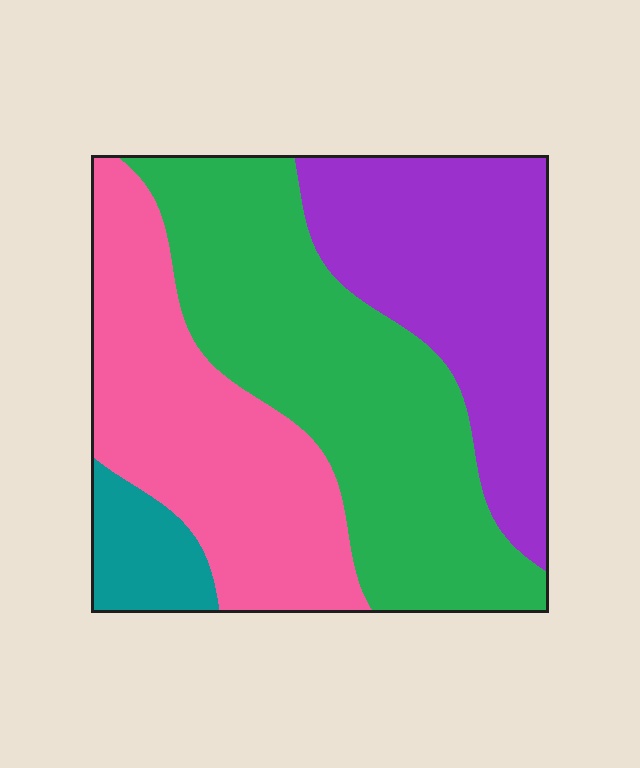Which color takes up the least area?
Teal, at roughly 5%.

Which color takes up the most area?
Green, at roughly 40%.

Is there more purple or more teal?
Purple.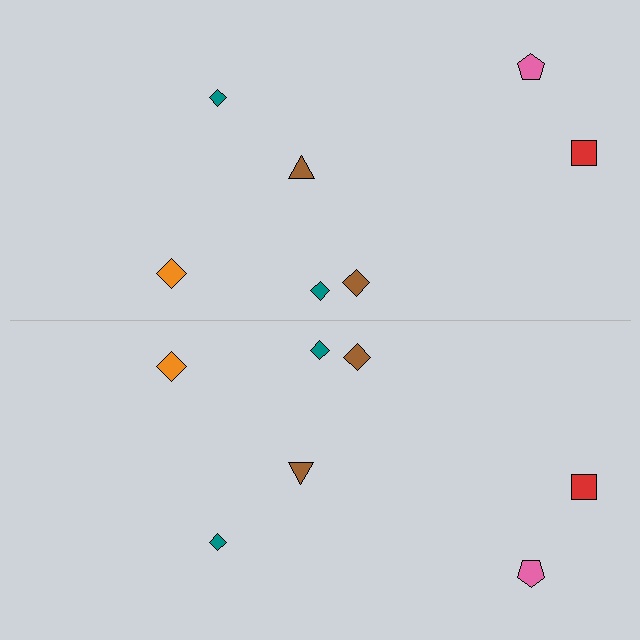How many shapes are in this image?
There are 14 shapes in this image.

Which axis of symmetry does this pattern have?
The pattern has a horizontal axis of symmetry running through the center of the image.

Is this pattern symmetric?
Yes, this pattern has bilateral (reflection) symmetry.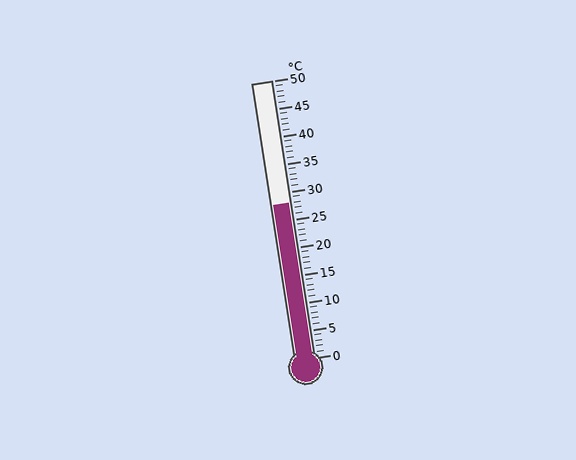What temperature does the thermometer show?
The thermometer shows approximately 28°C.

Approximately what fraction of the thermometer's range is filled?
The thermometer is filled to approximately 55% of its range.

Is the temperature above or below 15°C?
The temperature is above 15°C.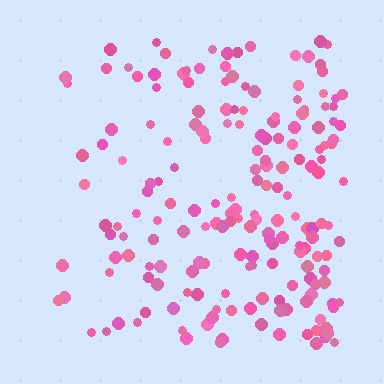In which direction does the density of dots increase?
From left to right, with the right side densest.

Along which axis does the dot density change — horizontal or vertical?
Horizontal.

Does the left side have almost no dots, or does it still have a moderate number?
Still a moderate number, just noticeably fewer than the right.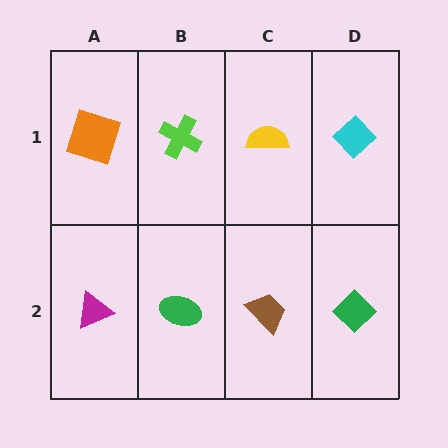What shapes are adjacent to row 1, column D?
A green diamond (row 2, column D), a yellow semicircle (row 1, column C).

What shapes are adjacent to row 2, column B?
A lime cross (row 1, column B), a magenta triangle (row 2, column A), a brown trapezoid (row 2, column C).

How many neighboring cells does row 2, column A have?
2.